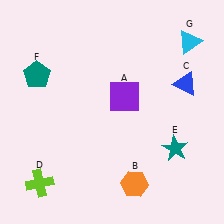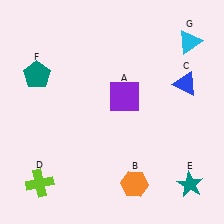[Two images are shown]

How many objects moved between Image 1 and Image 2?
1 object moved between the two images.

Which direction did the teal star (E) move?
The teal star (E) moved down.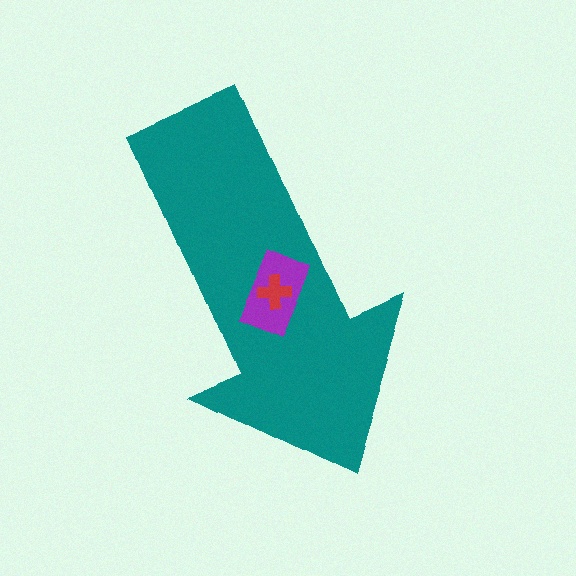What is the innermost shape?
The red cross.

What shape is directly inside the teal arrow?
The purple rectangle.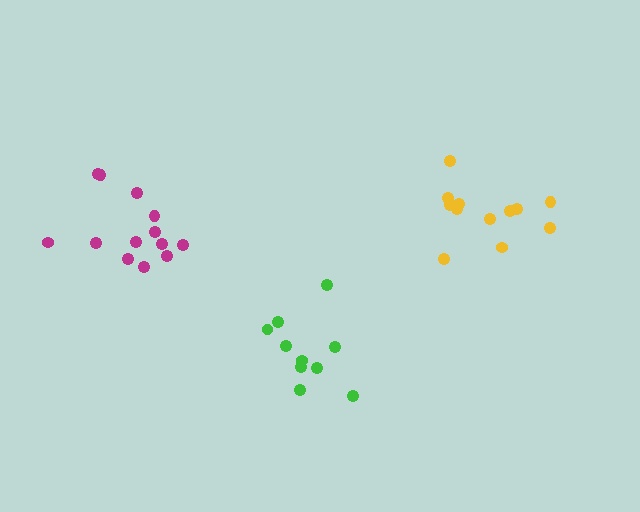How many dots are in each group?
Group 1: 10 dots, Group 2: 12 dots, Group 3: 13 dots (35 total).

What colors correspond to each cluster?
The clusters are colored: green, yellow, magenta.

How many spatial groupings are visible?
There are 3 spatial groupings.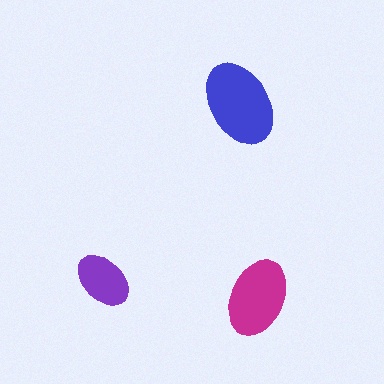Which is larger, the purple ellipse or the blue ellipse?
The blue one.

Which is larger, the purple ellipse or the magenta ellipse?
The magenta one.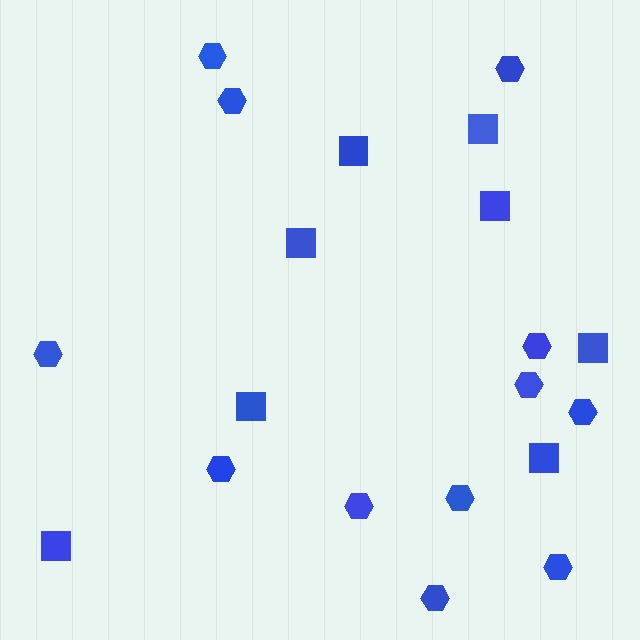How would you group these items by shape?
There are 2 groups: one group of squares (8) and one group of hexagons (12).